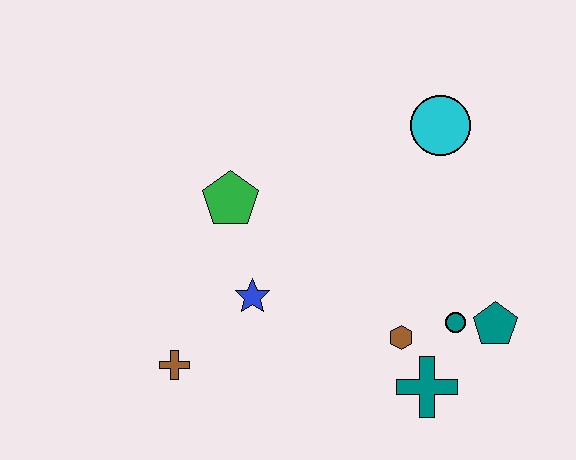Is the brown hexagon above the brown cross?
Yes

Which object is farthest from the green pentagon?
The teal pentagon is farthest from the green pentagon.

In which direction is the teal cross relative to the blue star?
The teal cross is to the right of the blue star.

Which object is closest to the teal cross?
The brown hexagon is closest to the teal cross.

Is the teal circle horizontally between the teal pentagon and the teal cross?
Yes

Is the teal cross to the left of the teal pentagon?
Yes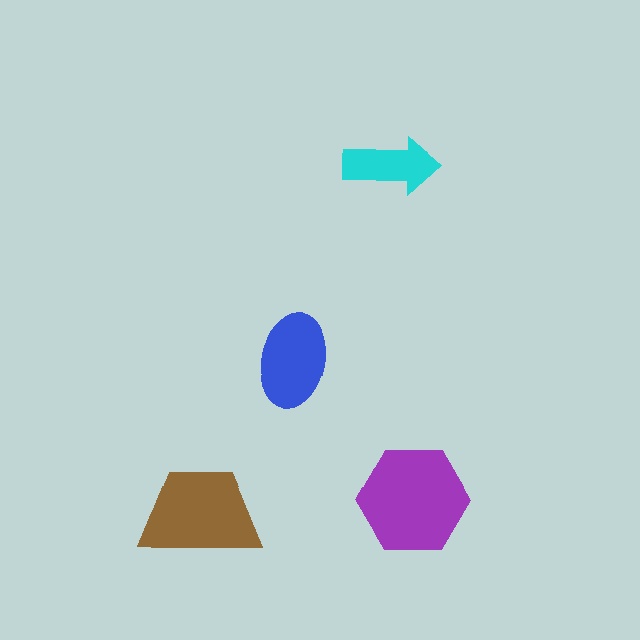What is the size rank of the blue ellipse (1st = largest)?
3rd.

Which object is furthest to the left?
The brown trapezoid is leftmost.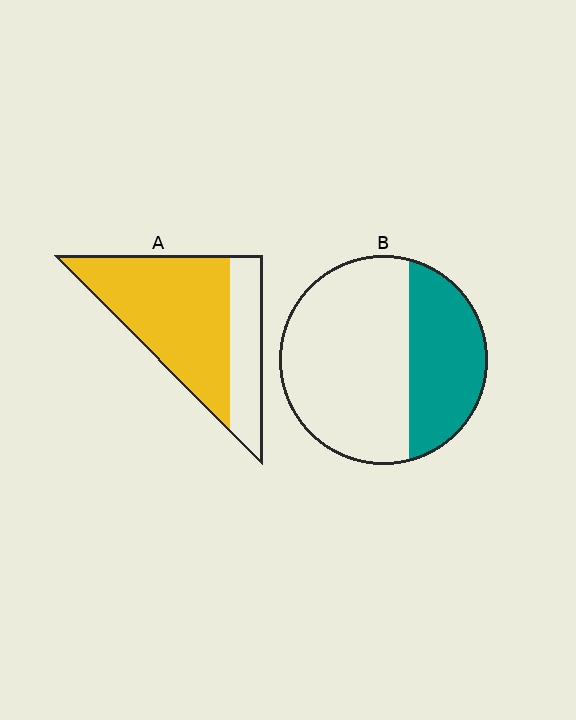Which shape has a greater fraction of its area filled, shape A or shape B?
Shape A.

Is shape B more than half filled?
No.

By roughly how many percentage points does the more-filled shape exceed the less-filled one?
By roughly 35 percentage points (A over B).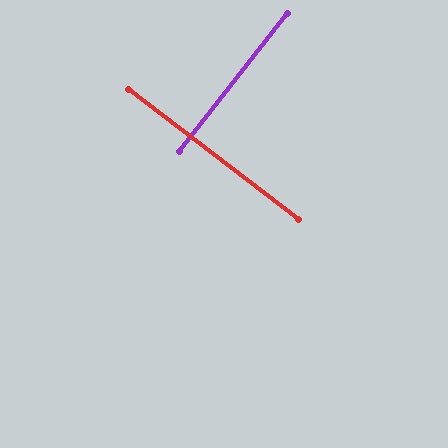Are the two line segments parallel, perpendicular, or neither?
Perpendicular — they meet at approximately 89°.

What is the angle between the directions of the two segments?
Approximately 89 degrees.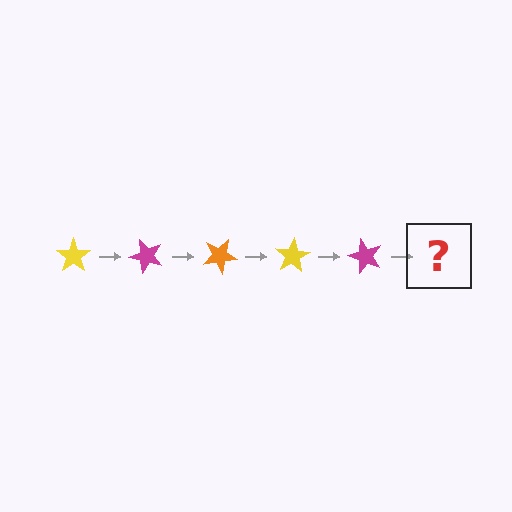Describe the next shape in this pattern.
It should be an orange star, rotated 250 degrees from the start.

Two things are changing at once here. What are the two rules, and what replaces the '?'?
The two rules are that it rotates 50 degrees each step and the color cycles through yellow, magenta, and orange. The '?' should be an orange star, rotated 250 degrees from the start.